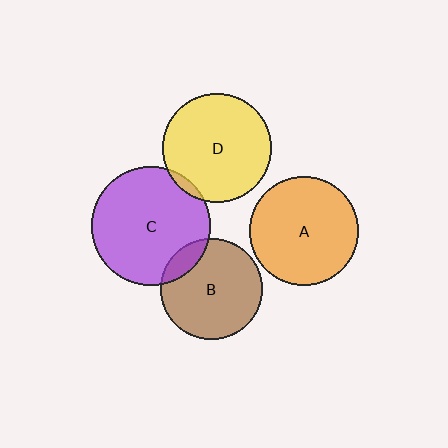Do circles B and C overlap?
Yes.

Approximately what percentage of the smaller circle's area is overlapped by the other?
Approximately 15%.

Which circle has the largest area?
Circle C (purple).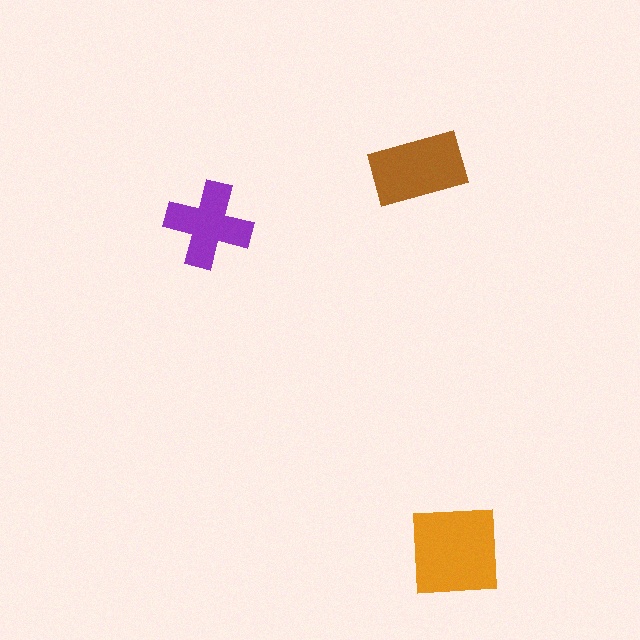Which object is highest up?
The brown rectangle is topmost.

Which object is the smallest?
The purple cross.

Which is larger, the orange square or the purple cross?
The orange square.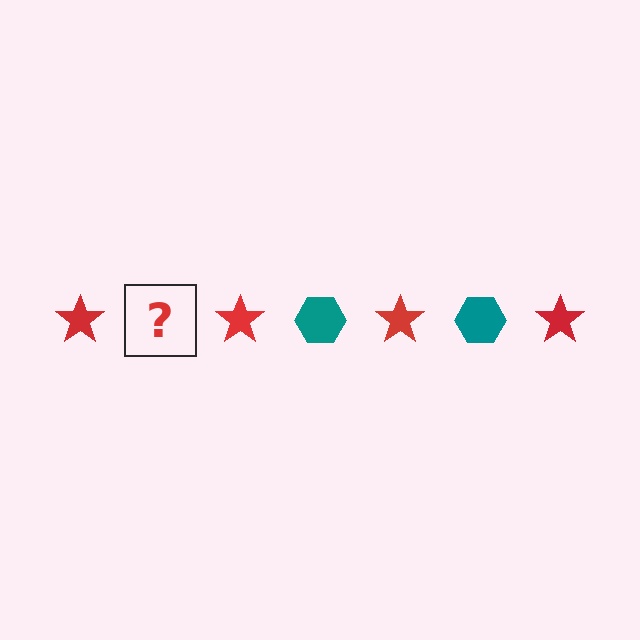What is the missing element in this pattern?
The missing element is a teal hexagon.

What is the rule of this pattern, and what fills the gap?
The rule is that the pattern alternates between red star and teal hexagon. The gap should be filled with a teal hexagon.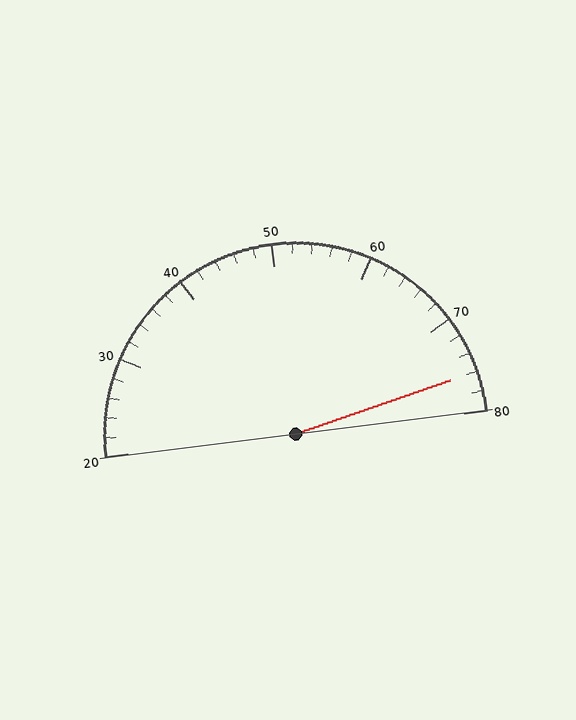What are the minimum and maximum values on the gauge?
The gauge ranges from 20 to 80.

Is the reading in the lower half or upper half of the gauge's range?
The reading is in the upper half of the range (20 to 80).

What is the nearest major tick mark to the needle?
The nearest major tick mark is 80.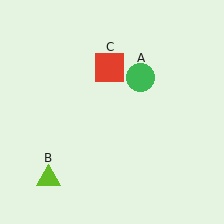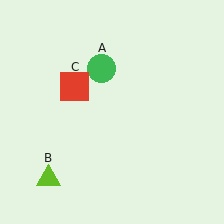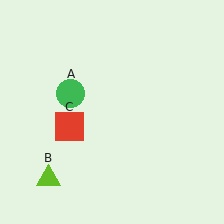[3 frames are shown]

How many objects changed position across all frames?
2 objects changed position: green circle (object A), red square (object C).